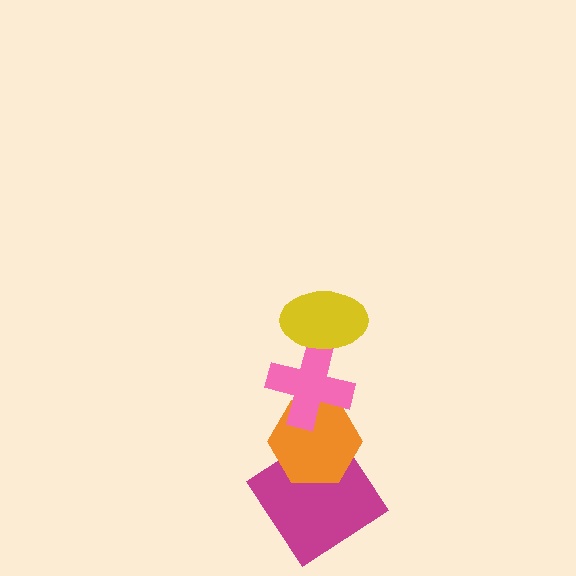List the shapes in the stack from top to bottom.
From top to bottom: the yellow ellipse, the pink cross, the orange hexagon, the magenta diamond.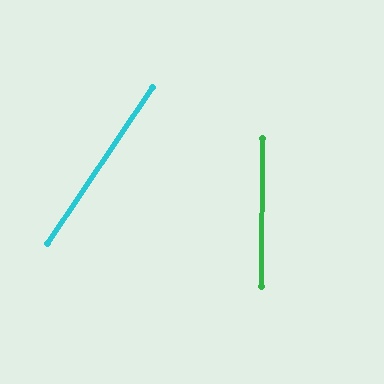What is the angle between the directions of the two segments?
Approximately 33 degrees.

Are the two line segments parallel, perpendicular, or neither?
Neither parallel nor perpendicular — they differ by about 33°.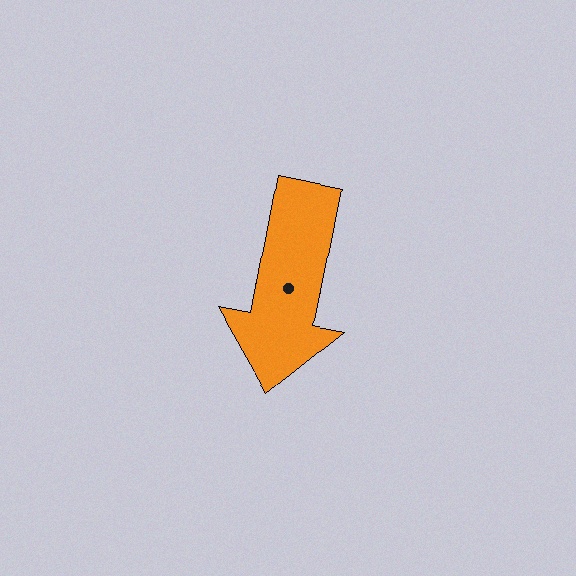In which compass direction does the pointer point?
South.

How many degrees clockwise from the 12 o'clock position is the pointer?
Approximately 191 degrees.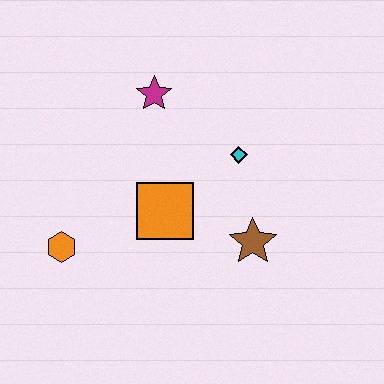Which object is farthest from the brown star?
The orange hexagon is farthest from the brown star.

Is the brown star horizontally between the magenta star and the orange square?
No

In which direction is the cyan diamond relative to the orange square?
The cyan diamond is to the right of the orange square.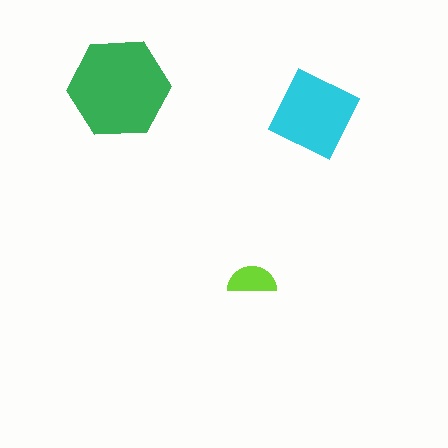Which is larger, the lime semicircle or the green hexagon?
The green hexagon.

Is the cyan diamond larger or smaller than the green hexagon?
Smaller.